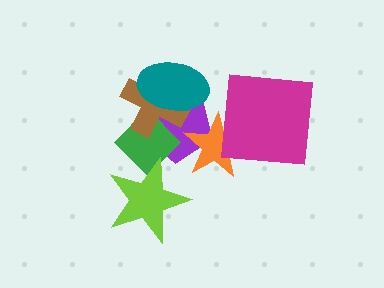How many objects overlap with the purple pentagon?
4 objects overlap with the purple pentagon.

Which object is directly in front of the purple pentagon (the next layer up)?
The green diamond is directly in front of the purple pentagon.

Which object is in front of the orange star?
The magenta square is in front of the orange star.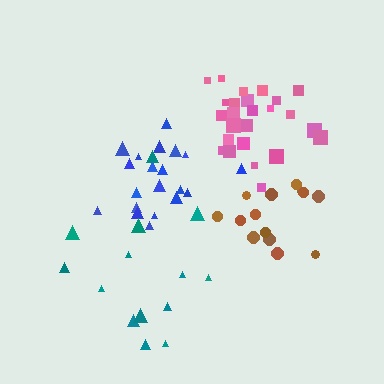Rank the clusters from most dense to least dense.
pink, brown, blue, teal.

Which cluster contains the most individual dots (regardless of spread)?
Pink (25).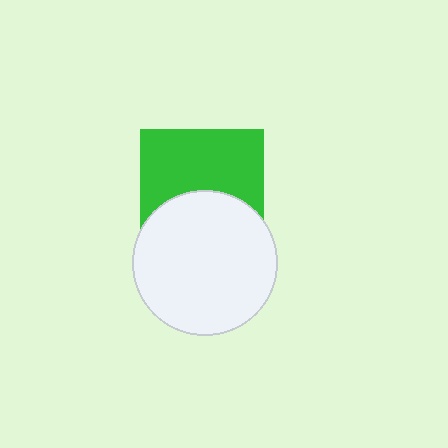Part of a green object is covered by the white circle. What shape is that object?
It is a square.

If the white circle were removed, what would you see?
You would see the complete green square.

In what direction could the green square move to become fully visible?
The green square could move up. That would shift it out from behind the white circle entirely.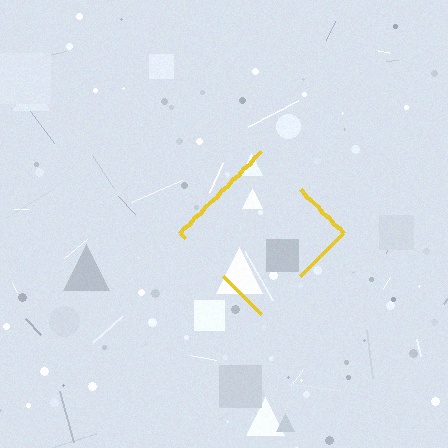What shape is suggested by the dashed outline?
The dashed outline suggests a diamond.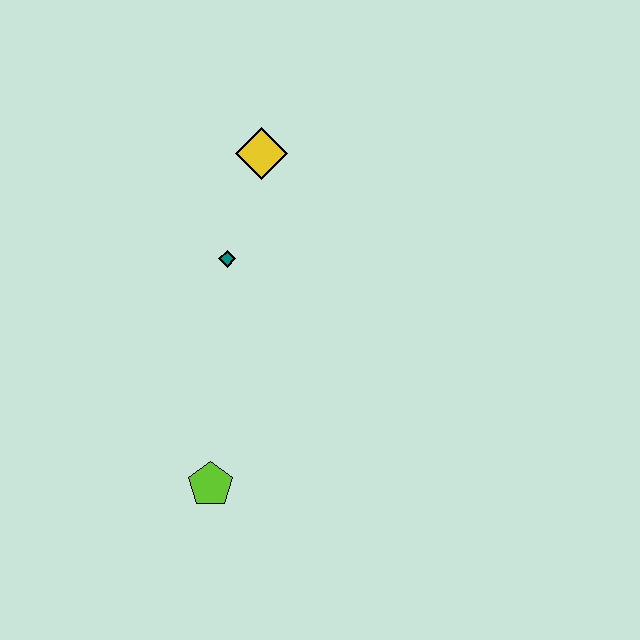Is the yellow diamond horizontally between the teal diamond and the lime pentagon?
No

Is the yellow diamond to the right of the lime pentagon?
Yes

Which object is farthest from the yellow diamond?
The lime pentagon is farthest from the yellow diamond.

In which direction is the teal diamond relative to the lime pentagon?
The teal diamond is above the lime pentagon.